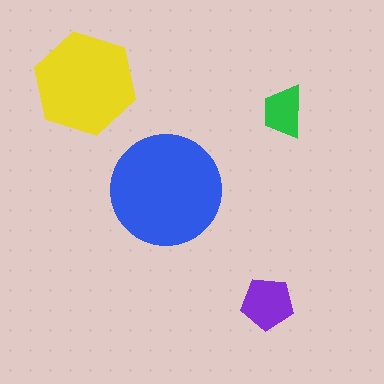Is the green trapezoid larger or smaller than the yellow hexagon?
Smaller.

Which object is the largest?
The blue circle.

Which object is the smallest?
The green trapezoid.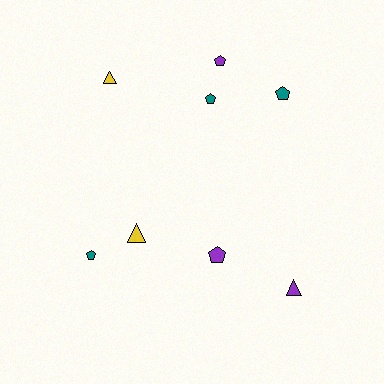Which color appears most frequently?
Purple, with 3 objects.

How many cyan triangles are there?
There are no cyan triangles.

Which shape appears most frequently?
Pentagon, with 5 objects.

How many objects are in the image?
There are 8 objects.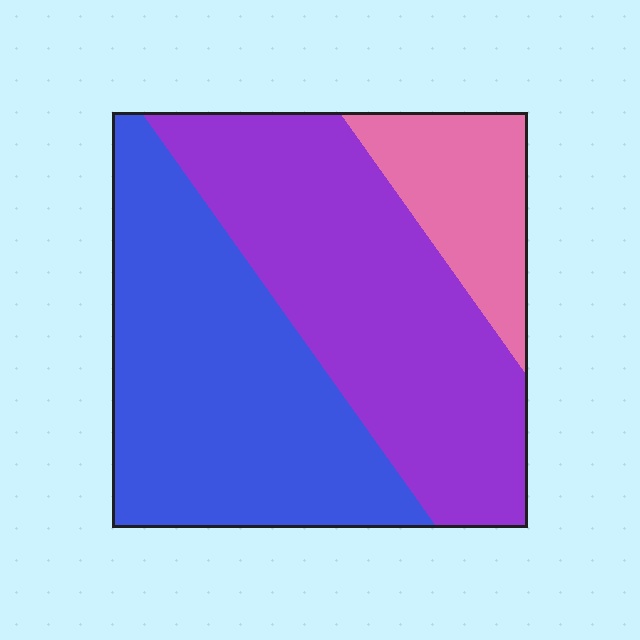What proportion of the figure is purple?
Purple takes up between a quarter and a half of the figure.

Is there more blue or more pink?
Blue.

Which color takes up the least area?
Pink, at roughly 15%.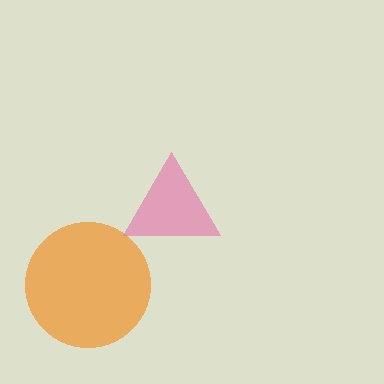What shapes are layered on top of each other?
The layered shapes are: an orange circle, a pink triangle.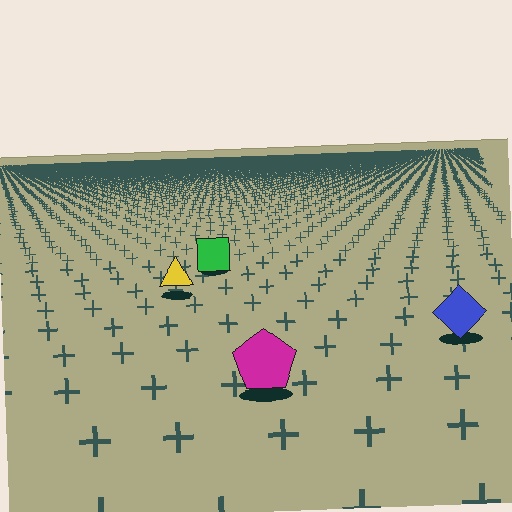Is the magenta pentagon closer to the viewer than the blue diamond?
Yes. The magenta pentagon is closer — you can tell from the texture gradient: the ground texture is coarser near it.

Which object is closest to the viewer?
The magenta pentagon is closest. The texture marks near it are larger and more spread out.